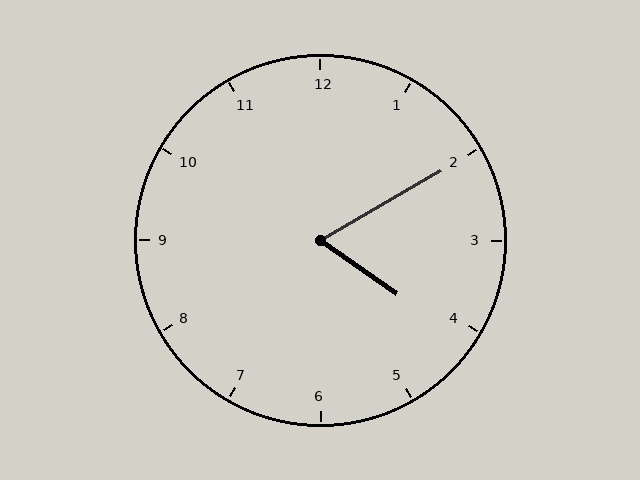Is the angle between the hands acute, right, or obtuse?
It is acute.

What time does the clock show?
4:10.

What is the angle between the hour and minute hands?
Approximately 65 degrees.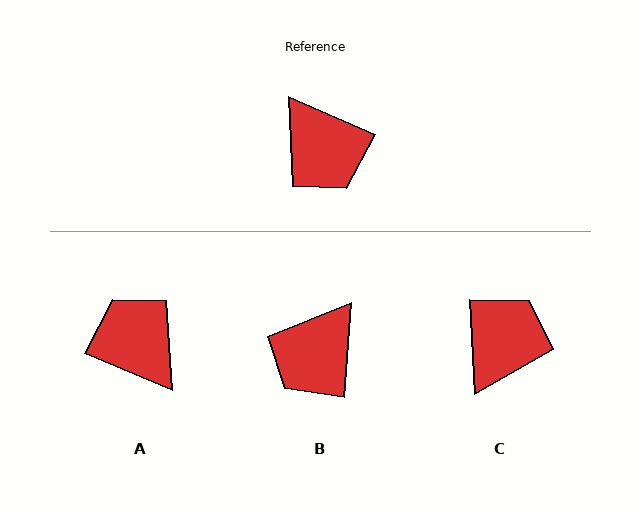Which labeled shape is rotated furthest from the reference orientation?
A, about 179 degrees away.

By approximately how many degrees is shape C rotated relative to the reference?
Approximately 117 degrees counter-clockwise.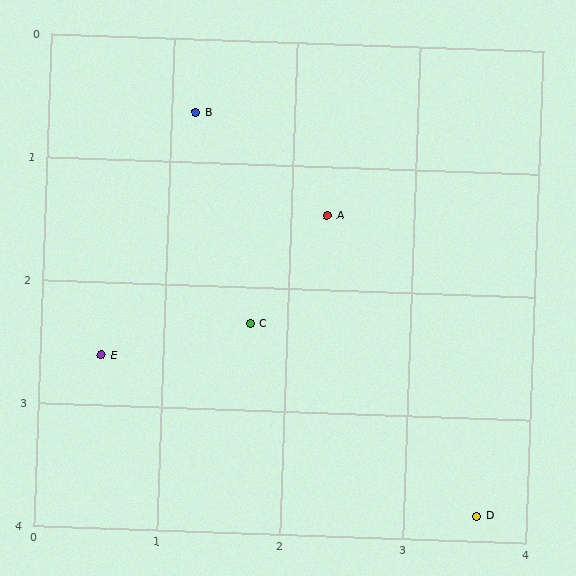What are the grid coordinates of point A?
Point A is at approximately (2.3, 1.4).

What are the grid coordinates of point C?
Point C is at approximately (1.7, 2.3).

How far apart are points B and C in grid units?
Points B and C are about 1.8 grid units apart.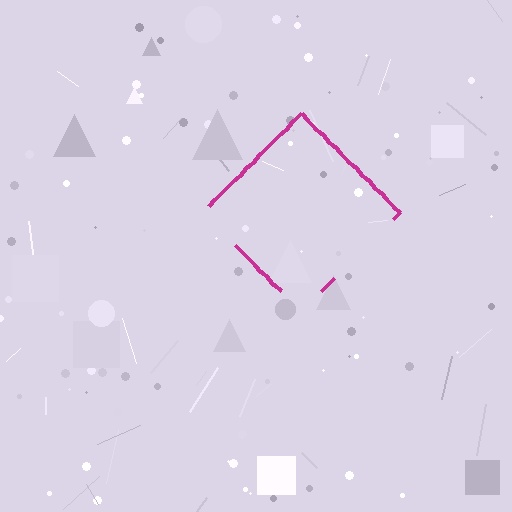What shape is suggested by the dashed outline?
The dashed outline suggests a diamond.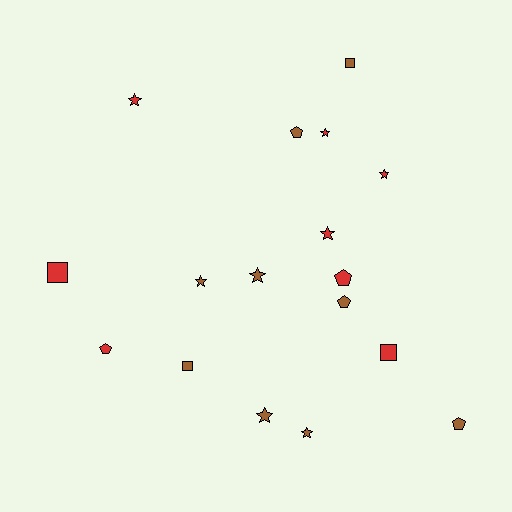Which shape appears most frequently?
Star, with 8 objects.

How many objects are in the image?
There are 17 objects.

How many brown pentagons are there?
There are 3 brown pentagons.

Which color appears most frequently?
Brown, with 9 objects.